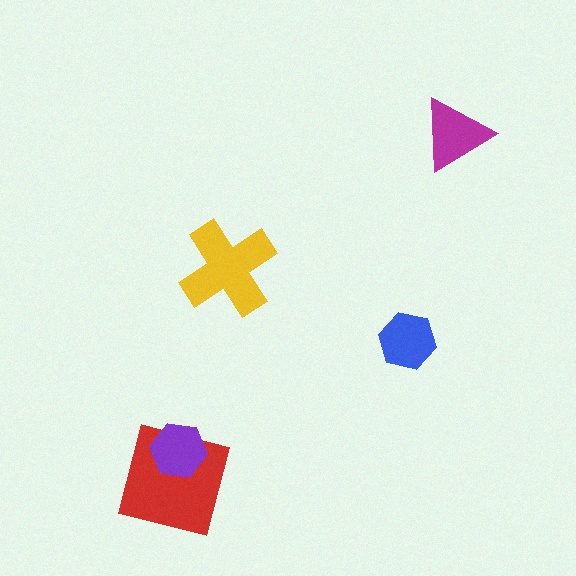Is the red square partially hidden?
Yes, it is partially covered by another shape.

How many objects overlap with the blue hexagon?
0 objects overlap with the blue hexagon.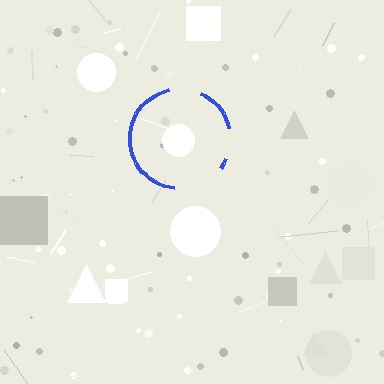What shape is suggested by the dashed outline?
The dashed outline suggests a circle.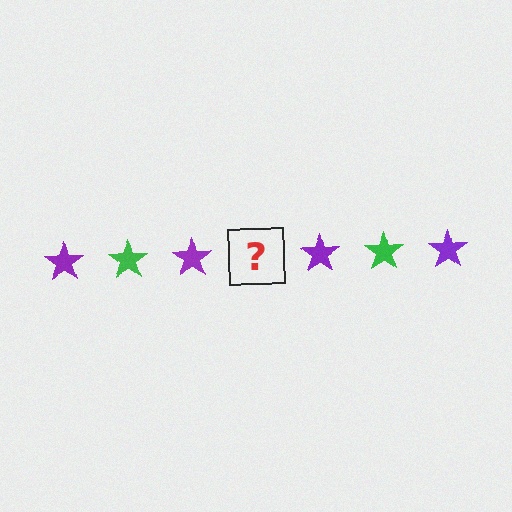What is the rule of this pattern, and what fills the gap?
The rule is that the pattern cycles through purple, green stars. The gap should be filled with a green star.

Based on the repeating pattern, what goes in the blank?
The blank should be a green star.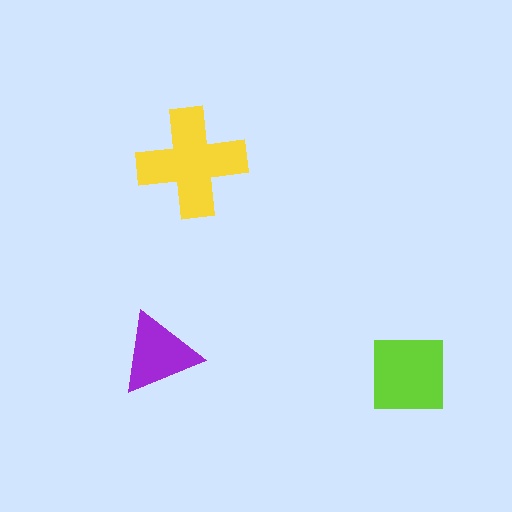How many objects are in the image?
There are 3 objects in the image.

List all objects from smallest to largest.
The purple triangle, the lime square, the yellow cross.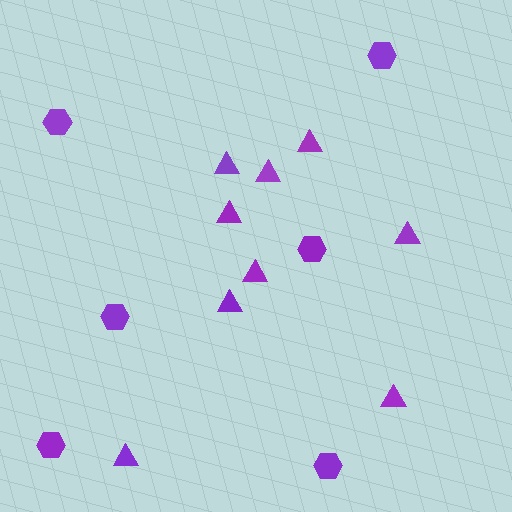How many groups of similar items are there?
There are 2 groups: one group of triangles (9) and one group of hexagons (6).